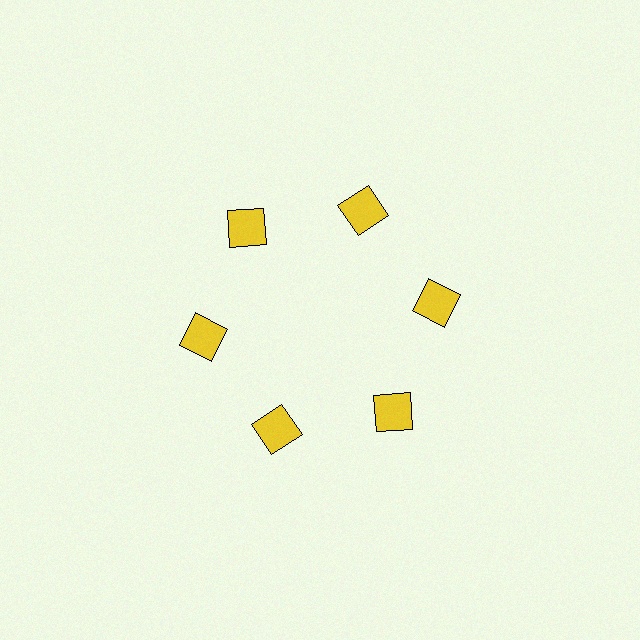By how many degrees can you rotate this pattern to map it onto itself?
The pattern maps onto itself every 60 degrees of rotation.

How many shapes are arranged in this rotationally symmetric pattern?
There are 6 shapes, arranged in 6 groups of 1.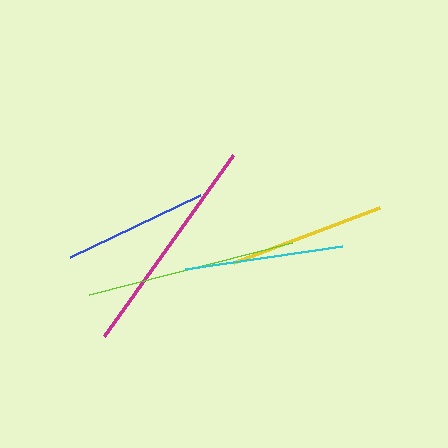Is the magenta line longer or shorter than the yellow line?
The magenta line is longer than the yellow line.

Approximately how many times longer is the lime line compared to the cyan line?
The lime line is approximately 1.3 times the length of the cyan line.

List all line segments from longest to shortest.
From longest to shortest: magenta, lime, cyan, yellow, blue.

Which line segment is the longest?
The magenta line is the longest at approximately 222 pixels.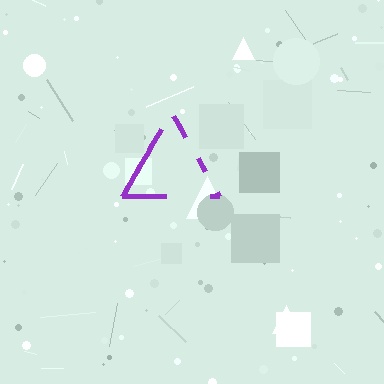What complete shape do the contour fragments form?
The contour fragments form a triangle.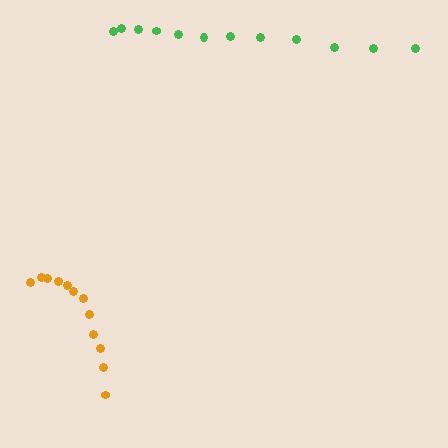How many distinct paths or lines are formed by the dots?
There are 2 distinct paths.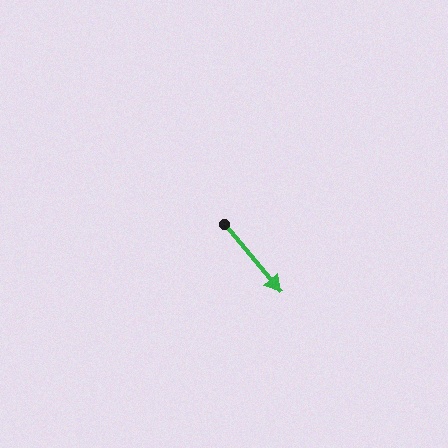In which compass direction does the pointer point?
Southeast.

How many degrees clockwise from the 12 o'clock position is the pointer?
Approximately 140 degrees.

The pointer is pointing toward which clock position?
Roughly 5 o'clock.